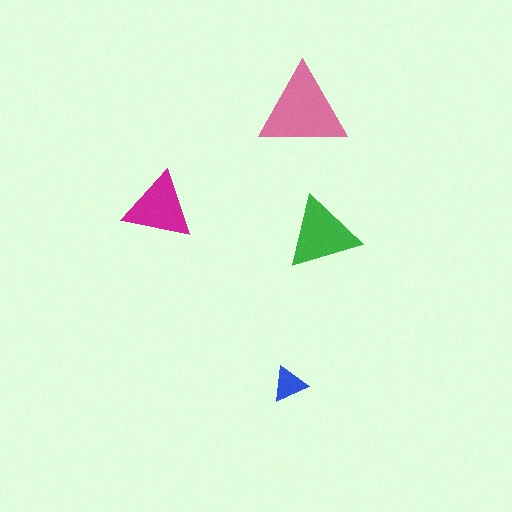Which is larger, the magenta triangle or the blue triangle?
The magenta one.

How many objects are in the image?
There are 4 objects in the image.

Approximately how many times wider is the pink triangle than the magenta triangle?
About 1.5 times wider.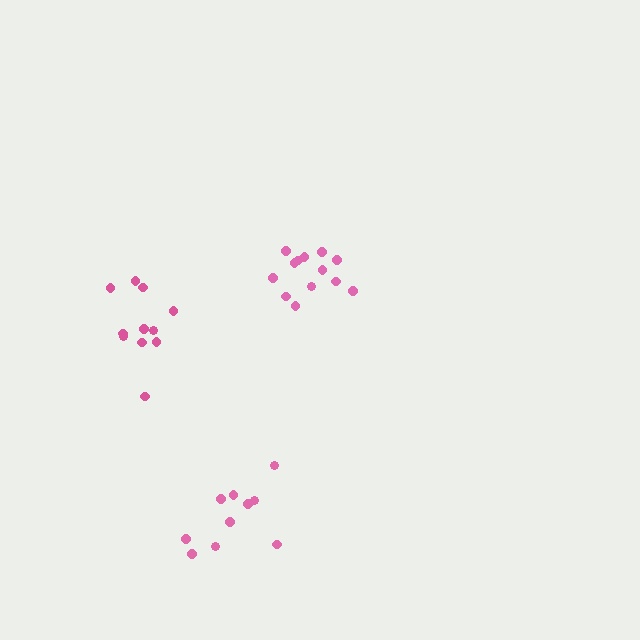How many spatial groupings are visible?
There are 3 spatial groupings.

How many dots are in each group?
Group 1: 13 dots, Group 2: 11 dots, Group 3: 10 dots (34 total).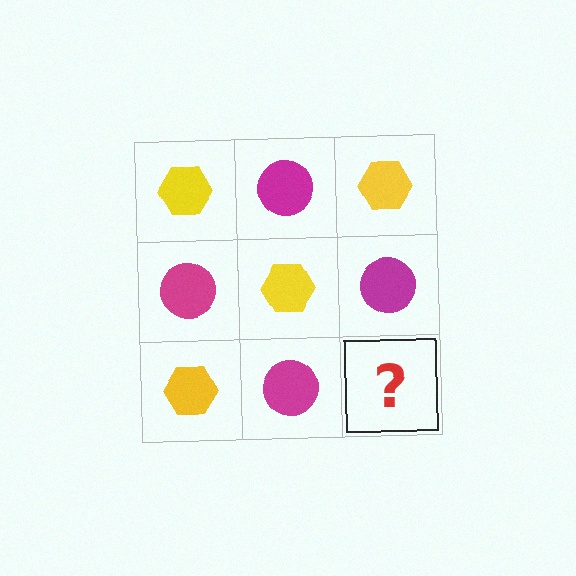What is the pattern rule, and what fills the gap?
The rule is that it alternates yellow hexagon and magenta circle in a checkerboard pattern. The gap should be filled with a yellow hexagon.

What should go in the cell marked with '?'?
The missing cell should contain a yellow hexagon.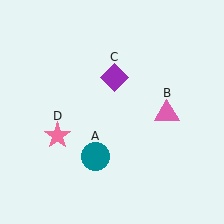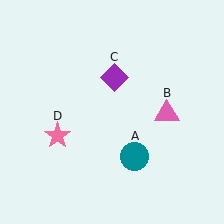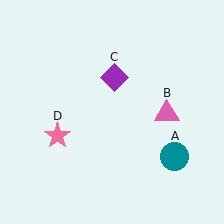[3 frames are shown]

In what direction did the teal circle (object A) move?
The teal circle (object A) moved right.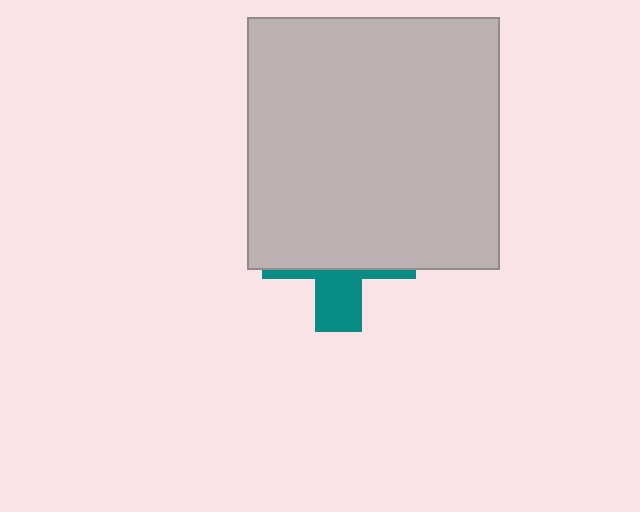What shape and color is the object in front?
The object in front is a light gray square.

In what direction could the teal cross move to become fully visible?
The teal cross could move down. That would shift it out from behind the light gray square entirely.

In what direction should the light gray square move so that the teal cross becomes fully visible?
The light gray square should move up. That is the shortest direction to clear the overlap and leave the teal cross fully visible.